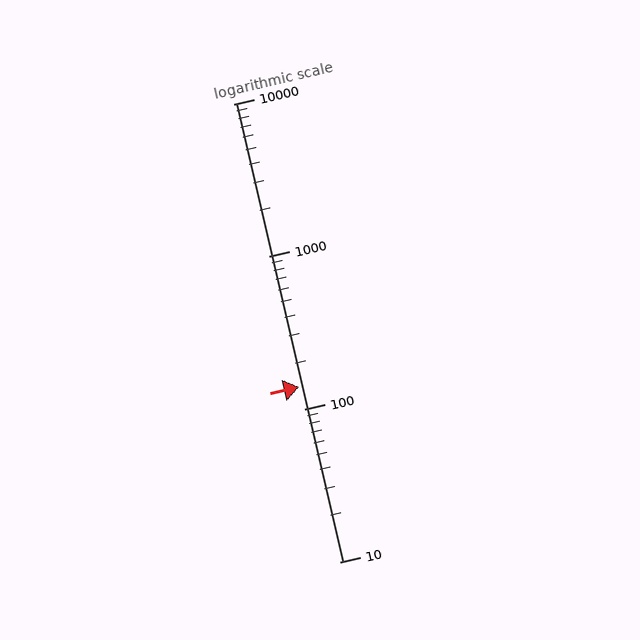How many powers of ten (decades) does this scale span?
The scale spans 3 decades, from 10 to 10000.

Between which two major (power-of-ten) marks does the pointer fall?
The pointer is between 100 and 1000.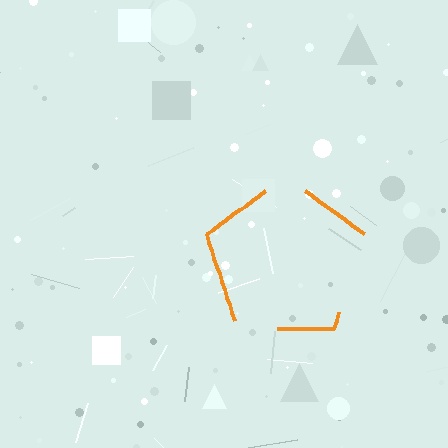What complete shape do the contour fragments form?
The contour fragments form a pentagon.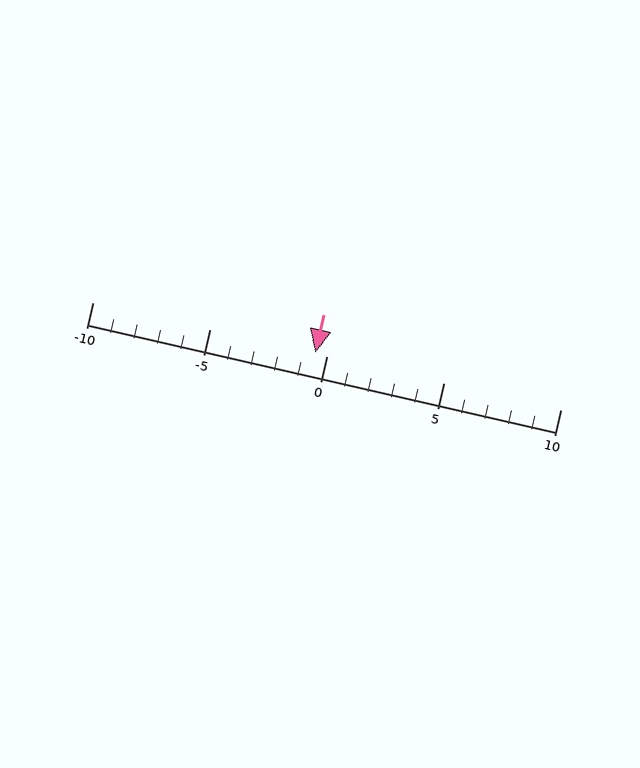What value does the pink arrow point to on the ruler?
The pink arrow points to approximately 0.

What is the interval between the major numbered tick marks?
The major tick marks are spaced 5 units apart.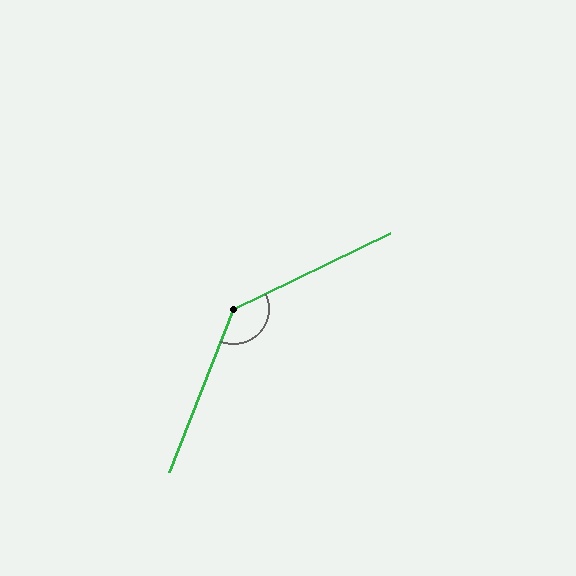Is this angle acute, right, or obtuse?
It is obtuse.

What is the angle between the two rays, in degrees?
Approximately 137 degrees.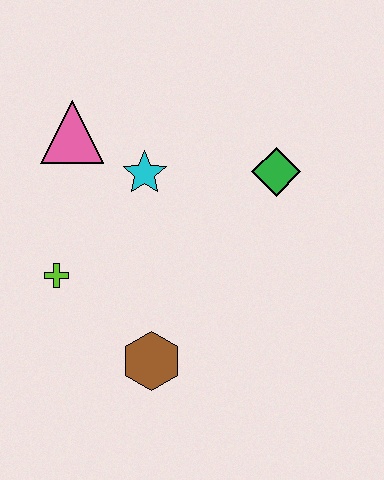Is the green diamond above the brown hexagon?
Yes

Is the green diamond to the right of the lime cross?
Yes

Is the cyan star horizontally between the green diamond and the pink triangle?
Yes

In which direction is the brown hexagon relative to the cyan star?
The brown hexagon is below the cyan star.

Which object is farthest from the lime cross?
The green diamond is farthest from the lime cross.